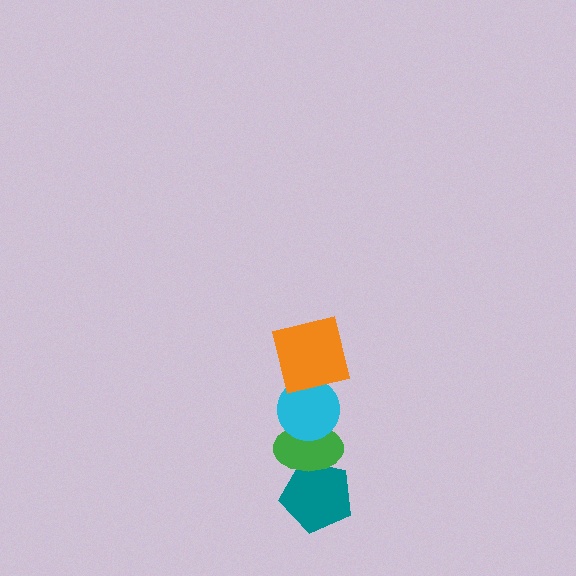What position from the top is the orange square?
The orange square is 1st from the top.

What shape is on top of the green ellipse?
The cyan circle is on top of the green ellipse.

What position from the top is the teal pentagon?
The teal pentagon is 4th from the top.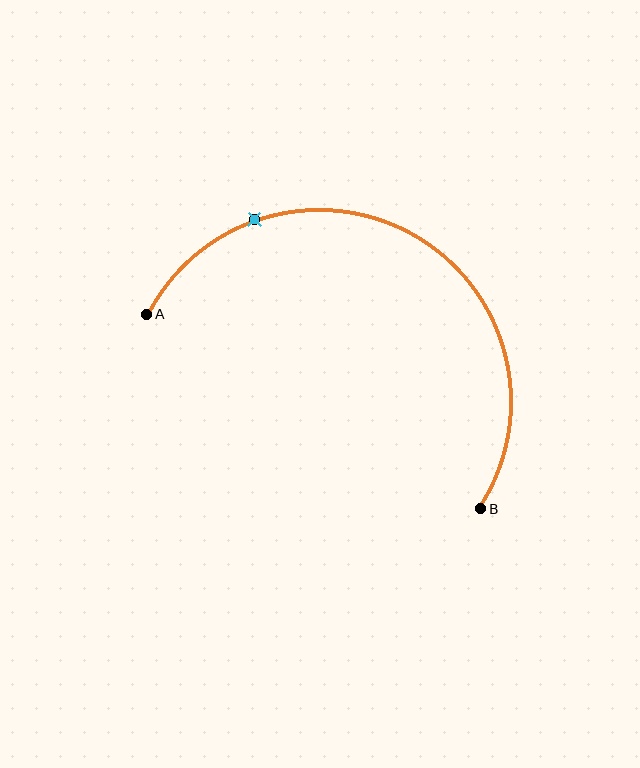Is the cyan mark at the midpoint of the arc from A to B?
No. The cyan mark lies on the arc but is closer to endpoint A. The arc midpoint would be at the point on the curve equidistant along the arc from both A and B.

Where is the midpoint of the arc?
The arc midpoint is the point on the curve farthest from the straight line joining A and B. It sits above that line.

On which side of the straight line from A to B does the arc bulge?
The arc bulges above the straight line connecting A and B.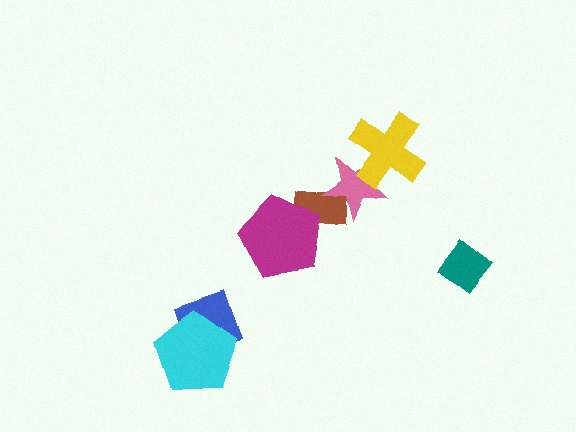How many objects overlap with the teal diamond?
0 objects overlap with the teal diamond.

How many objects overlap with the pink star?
2 objects overlap with the pink star.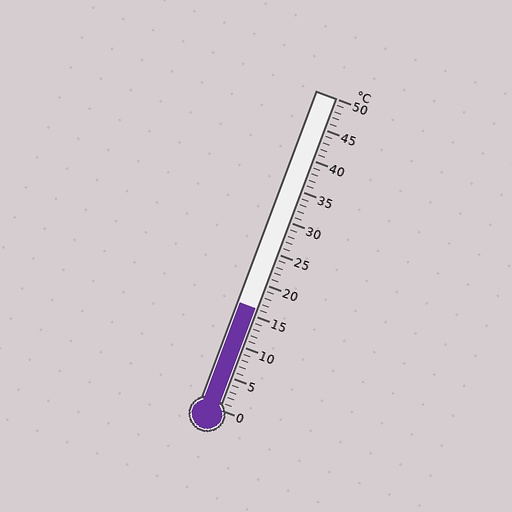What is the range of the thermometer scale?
The thermometer scale ranges from 0°C to 50°C.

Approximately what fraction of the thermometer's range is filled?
The thermometer is filled to approximately 30% of its range.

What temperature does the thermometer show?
The thermometer shows approximately 16°C.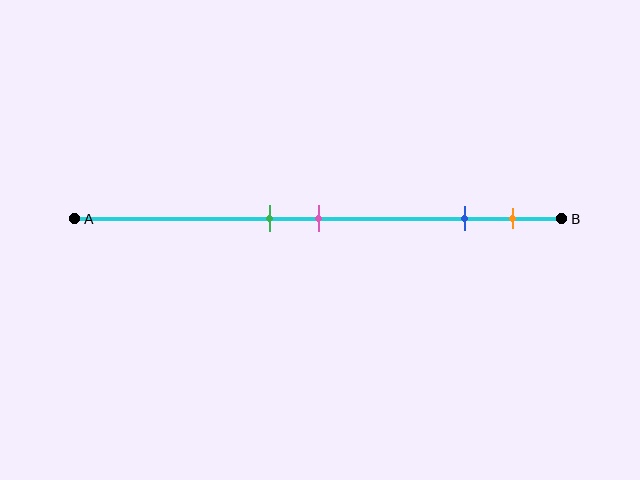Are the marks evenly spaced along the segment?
No, the marks are not evenly spaced.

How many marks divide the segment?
There are 4 marks dividing the segment.